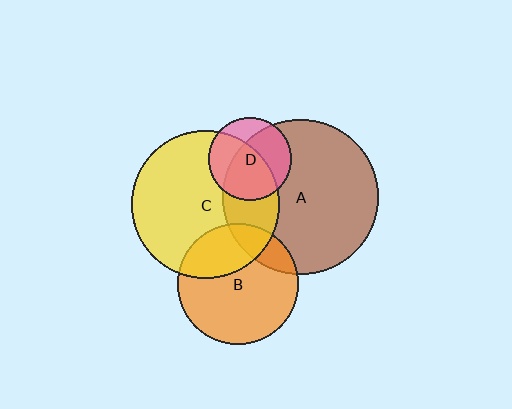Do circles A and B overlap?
Yes.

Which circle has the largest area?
Circle A (brown).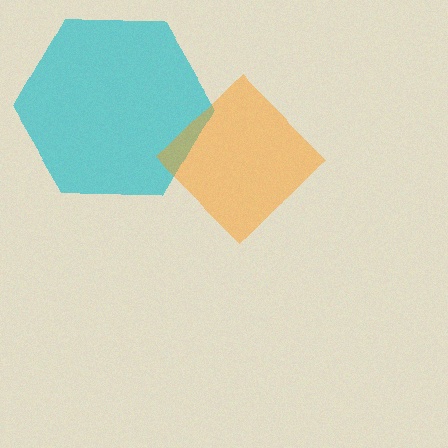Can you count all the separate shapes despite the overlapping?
Yes, there are 2 separate shapes.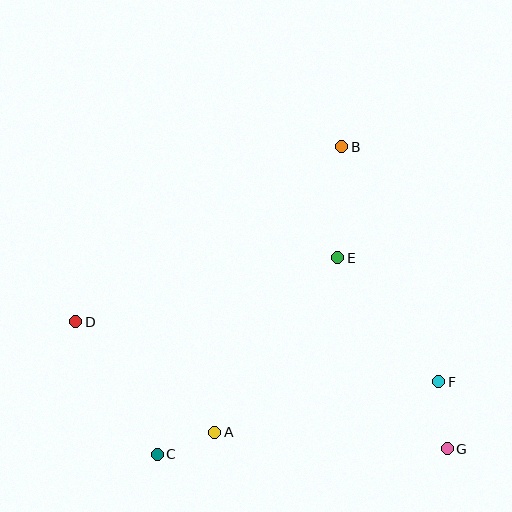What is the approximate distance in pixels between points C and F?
The distance between C and F is approximately 291 pixels.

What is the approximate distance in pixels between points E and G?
The distance between E and G is approximately 221 pixels.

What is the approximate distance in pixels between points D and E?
The distance between D and E is approximately 269 pixels.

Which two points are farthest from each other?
Points D and G are farthest from each other.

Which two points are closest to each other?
Points A and C are closest to each other.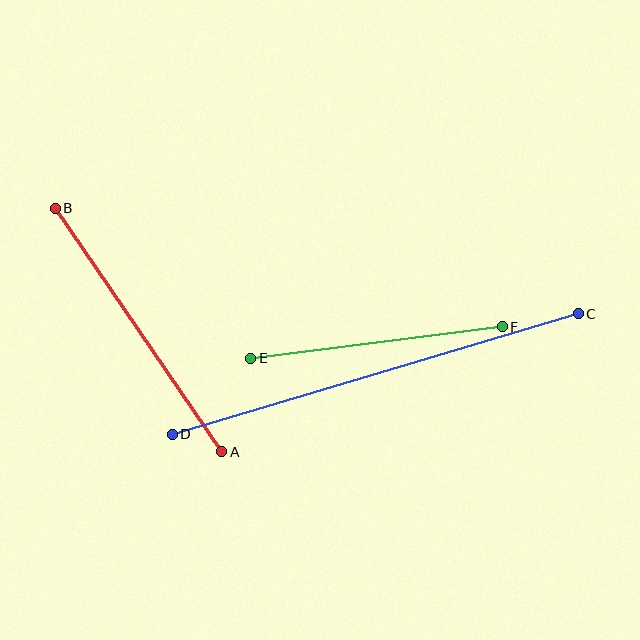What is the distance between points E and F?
The distance is approximately 253 pixels.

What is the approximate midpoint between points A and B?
The midpoint is at approximately (139, 330) pixels.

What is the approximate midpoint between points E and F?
The midpoint is at approximately (377, 342) pixels.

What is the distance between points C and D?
The distance is approximately 424 pixels.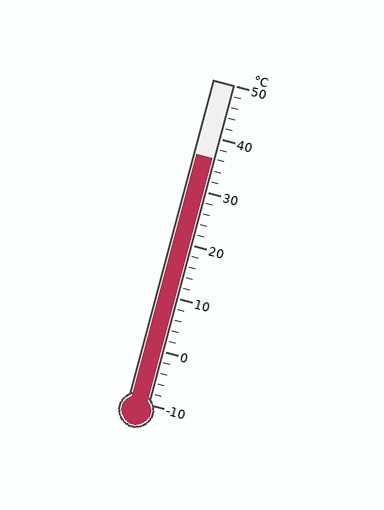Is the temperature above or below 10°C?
The temperature is above 10°C.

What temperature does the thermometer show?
The thermometer shows approximately 36°C.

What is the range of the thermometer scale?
The thermometer scale ranges from -10°C to 50°C.